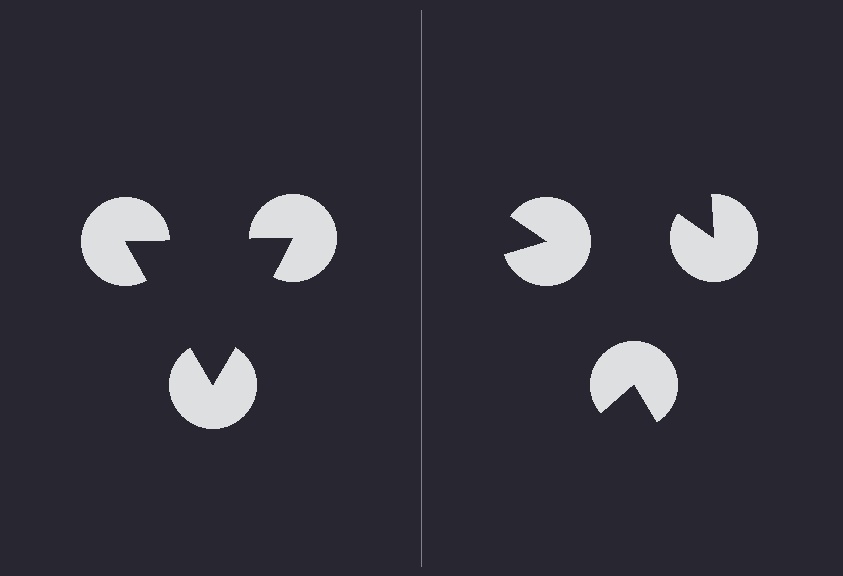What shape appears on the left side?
An illusory triangle.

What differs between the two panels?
The pac-man discs are positioned identically on both sides; only the wedge orientations differ. On the left they align to a triangle; on the right they are misaligned.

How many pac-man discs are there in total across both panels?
6 — 3 on each side.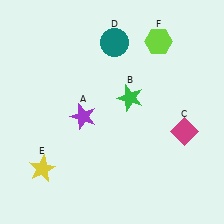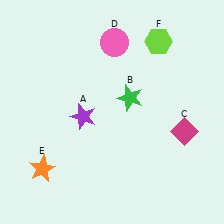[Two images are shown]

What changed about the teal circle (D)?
In Image 1, D is teal. In Image 2, it changed to pink.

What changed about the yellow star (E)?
In Image 1, E is yellow. In Image 2, it changed to orange.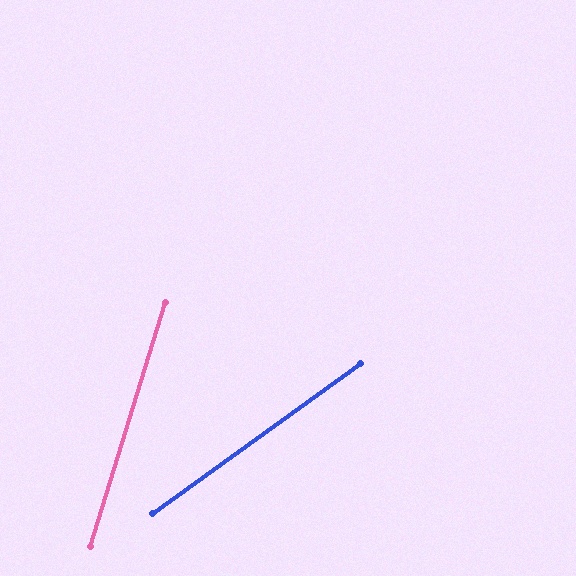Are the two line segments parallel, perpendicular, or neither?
Neither parallel nor perpendicular — they differ by about 37°.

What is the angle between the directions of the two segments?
Approximately 37 degrees.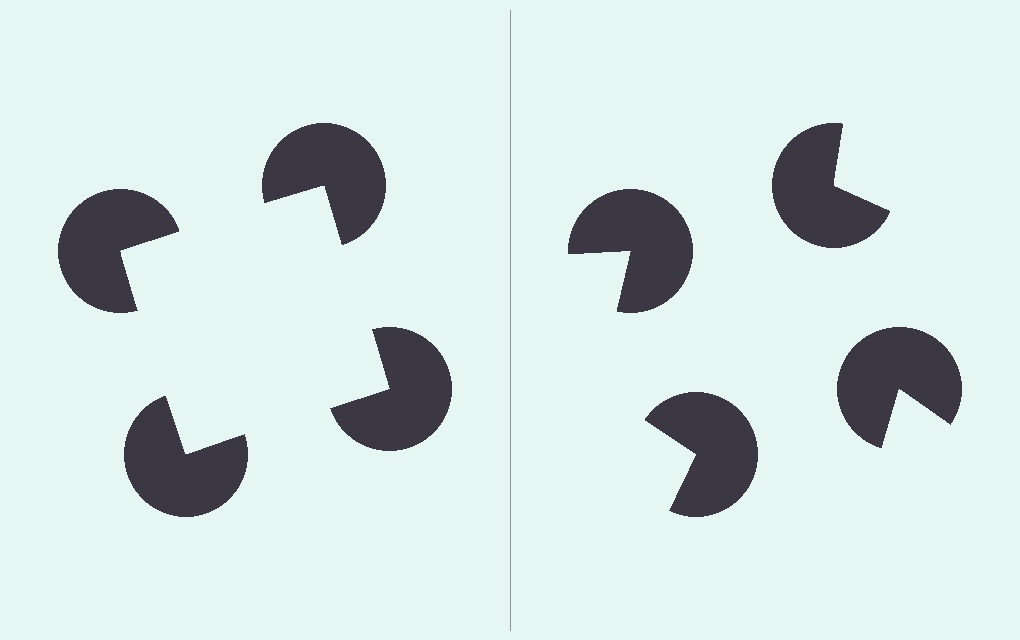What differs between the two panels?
The pac-man discs are positioned identically on both sides; only the wedge orientations differ. On the left they align to a square; on the right they are misaligned.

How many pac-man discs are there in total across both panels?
8 — 4 on each side.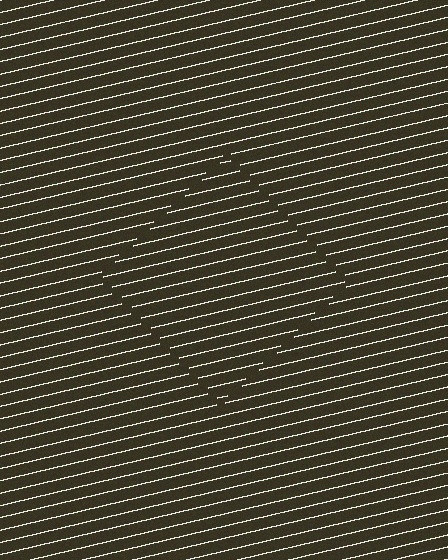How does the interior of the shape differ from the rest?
The interior of the shape contains the same grating, shifted by half a period — the contour is defined by the phase discontinuity where line-ends from the inner and outer gratings abut.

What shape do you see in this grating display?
An illusory square. The interior of the shape contains the same grating, shifted by half a period — the contour is defined by the phase discontinuity where line-ends from the inner and outer gratings abut.